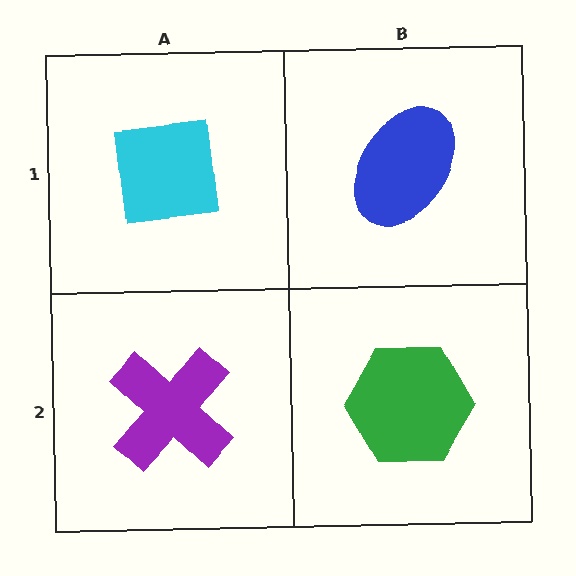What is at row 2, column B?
A green hexagon.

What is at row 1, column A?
A cyan square.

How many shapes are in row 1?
2 shapes.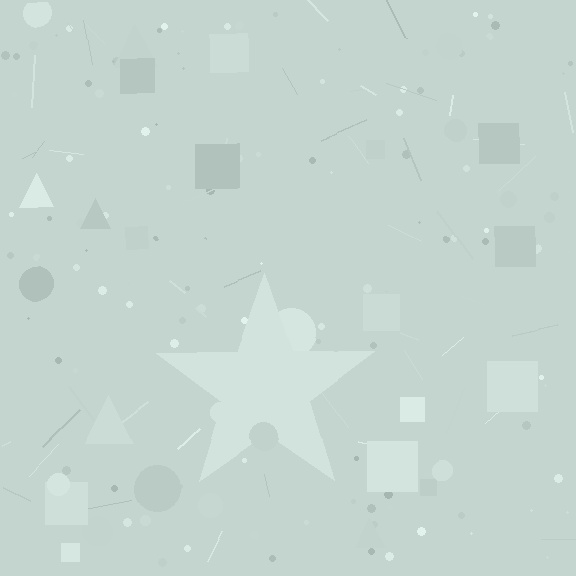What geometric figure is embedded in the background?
A star is embedded in the background.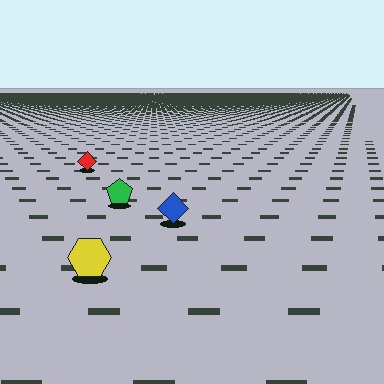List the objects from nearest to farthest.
From nearest to farthest: the yellow hexagon, the blue diamond, the green pentagon, the red diamond.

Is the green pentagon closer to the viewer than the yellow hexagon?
No. The yellow hexagon is closer — you can tell from the texture gradient: the ground texture is coarser near it.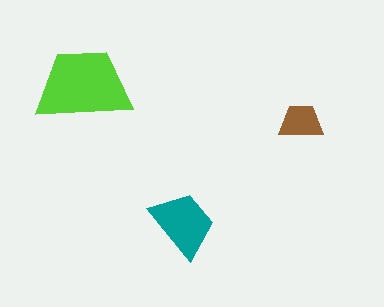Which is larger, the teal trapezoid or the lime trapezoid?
The lime one.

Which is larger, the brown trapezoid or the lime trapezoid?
The lime one.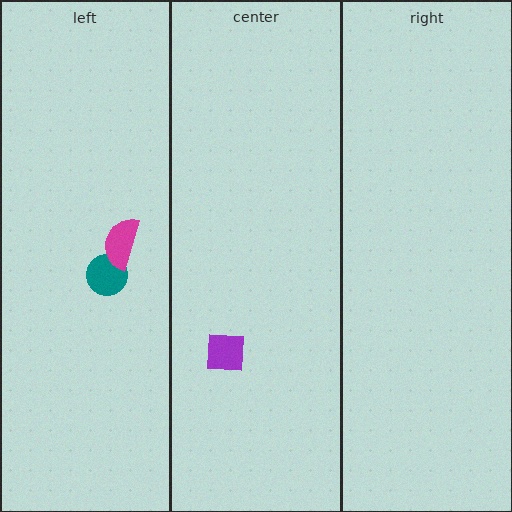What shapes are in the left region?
The teal circle, the magenta semicircle.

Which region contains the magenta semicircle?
The left region.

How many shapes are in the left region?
2.